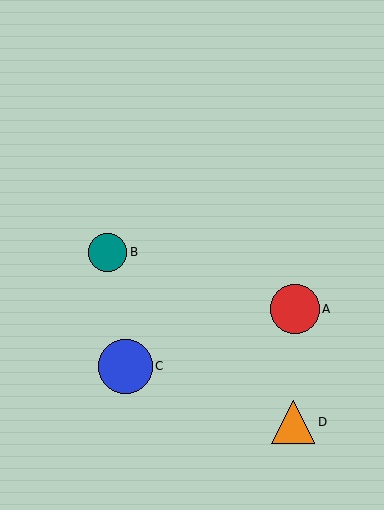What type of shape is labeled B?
Shape B is a teal circle.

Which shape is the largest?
The blue circle (labeled C) is the largest.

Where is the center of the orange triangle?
The center of the orange triangle is at (293, 422).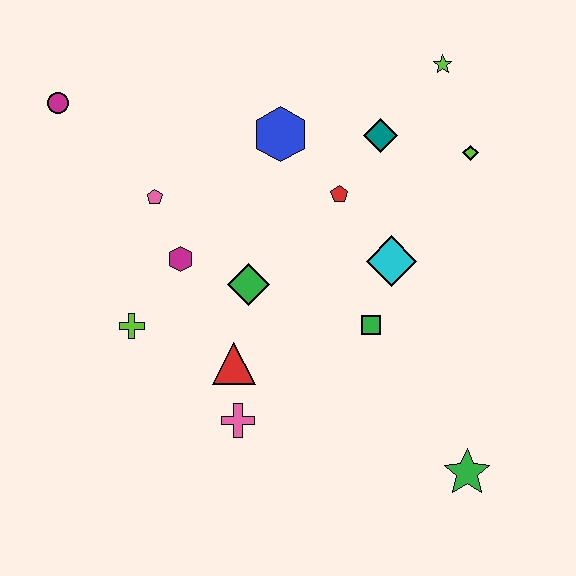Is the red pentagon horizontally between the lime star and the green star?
No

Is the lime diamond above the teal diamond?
No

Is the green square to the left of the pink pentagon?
No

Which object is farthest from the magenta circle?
The green star is farthest from the magenta circle.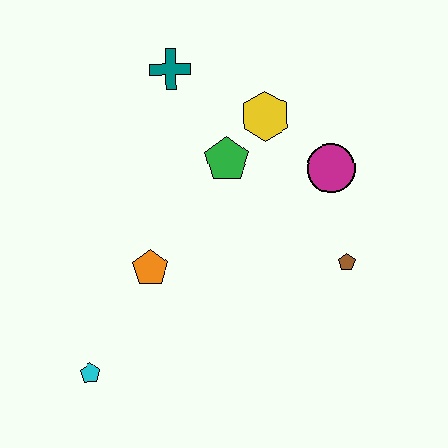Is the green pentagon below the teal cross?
Yes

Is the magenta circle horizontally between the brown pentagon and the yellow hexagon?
Yes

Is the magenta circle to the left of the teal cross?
No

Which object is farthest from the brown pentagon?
The cyan pentagon is farthest from the brown pentagon.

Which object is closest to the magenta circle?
The yellow hexagon is closest to the magenta circle.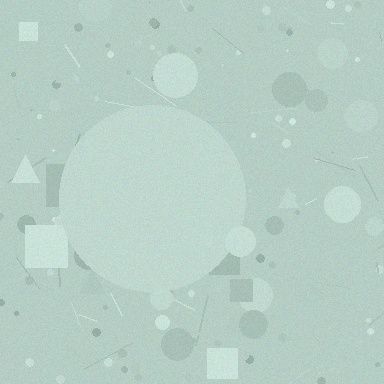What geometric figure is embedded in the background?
A circle is embedded in the background.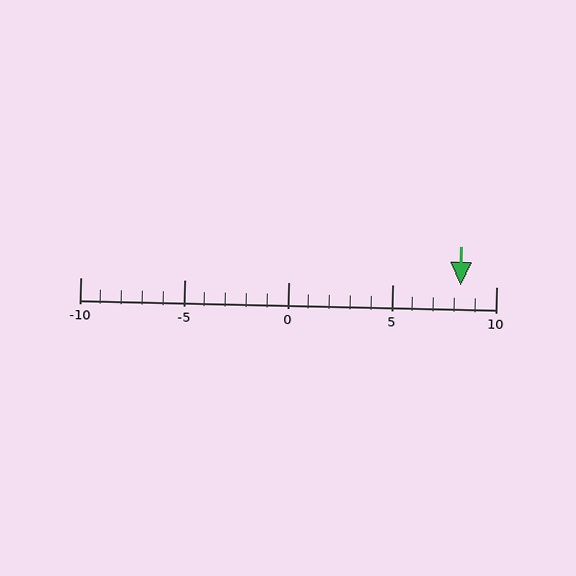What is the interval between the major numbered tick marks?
The major tick marks are spaced 5 units apart.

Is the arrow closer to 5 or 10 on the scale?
The arrow is closer to 10.